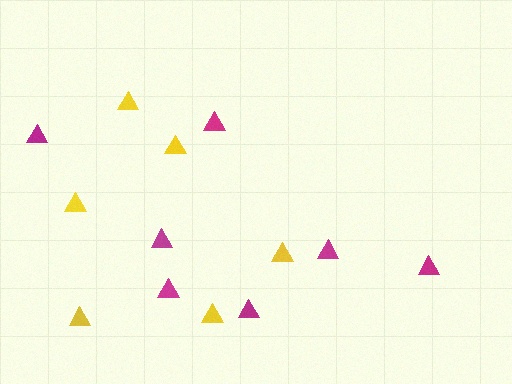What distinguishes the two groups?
There are 2 groups: one group of yellow triangles (6) and one group of magenta triangles (7).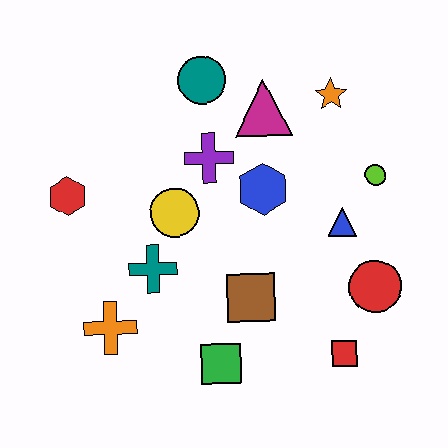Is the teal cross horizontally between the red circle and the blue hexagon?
No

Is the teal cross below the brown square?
No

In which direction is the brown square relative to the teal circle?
The brown square is below the teal circle.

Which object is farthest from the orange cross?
The orange star is farthest from the orange cross.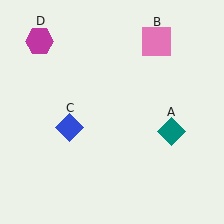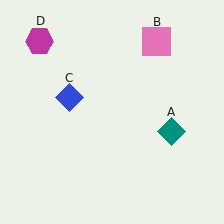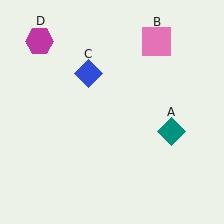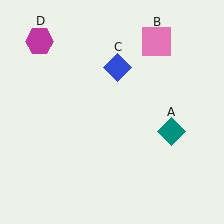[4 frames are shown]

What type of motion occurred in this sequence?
The blue diamond (object C) rotated clockwise around the center of the scene.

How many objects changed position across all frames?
1 object changed position: blue diamond (object C).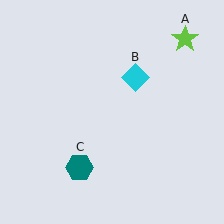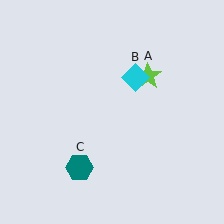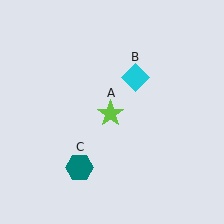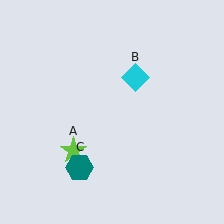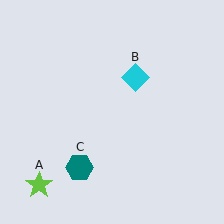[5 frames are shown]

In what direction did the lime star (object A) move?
The lime star (object A) moved down and to the left.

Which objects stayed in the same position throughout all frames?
Cyan diamond (object B) and teal hexagon (object C) remained stationary.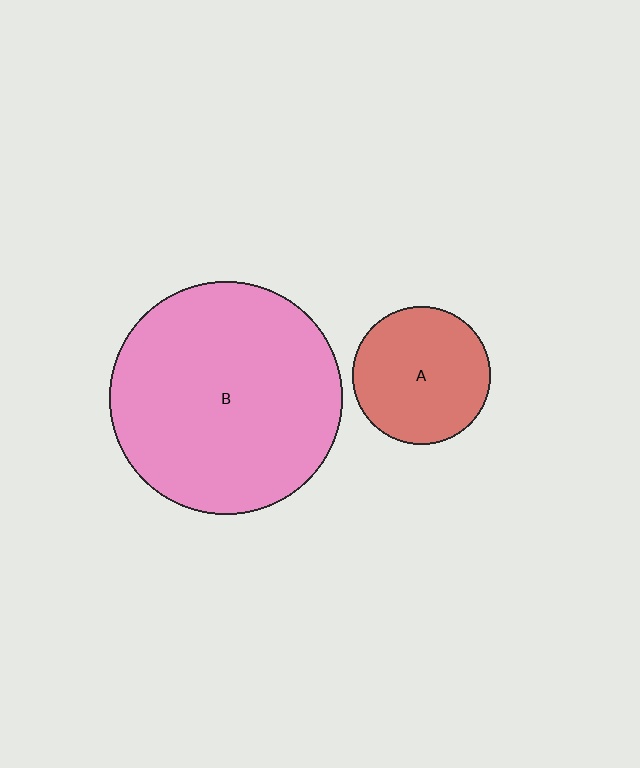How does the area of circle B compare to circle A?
Approximately 2.8 times.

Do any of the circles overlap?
No, none of the circles overlap.